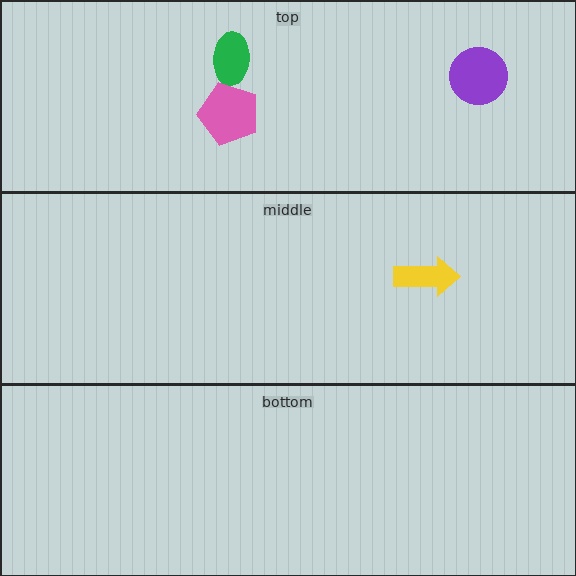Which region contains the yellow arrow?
The middle region.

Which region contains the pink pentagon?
The top region.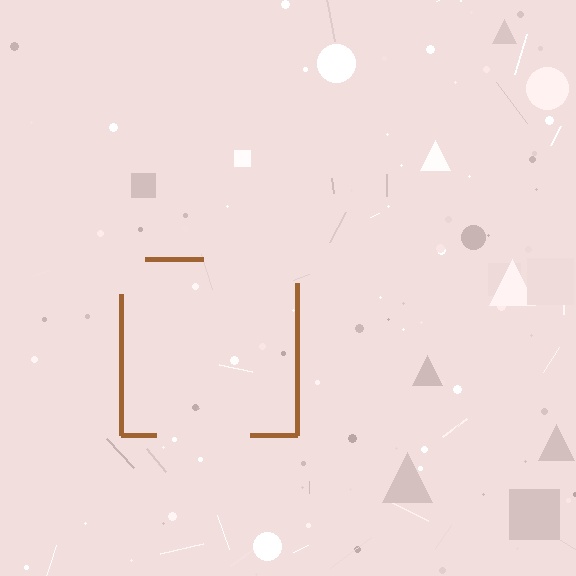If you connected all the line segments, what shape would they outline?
They would outline a square.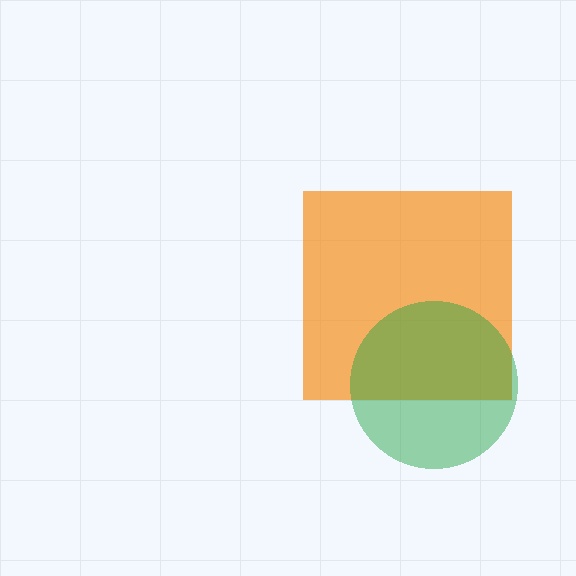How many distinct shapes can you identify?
There are 2 distinct shapes: an orange square, a green circle.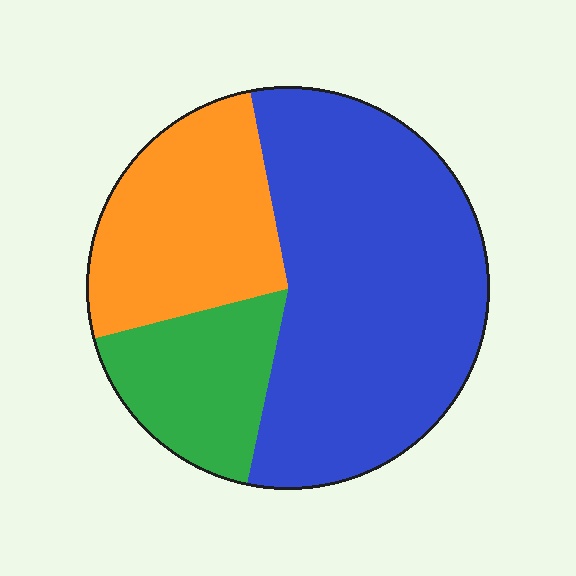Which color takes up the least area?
Green, at roughly 20%.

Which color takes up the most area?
Blue, at roughly 55%.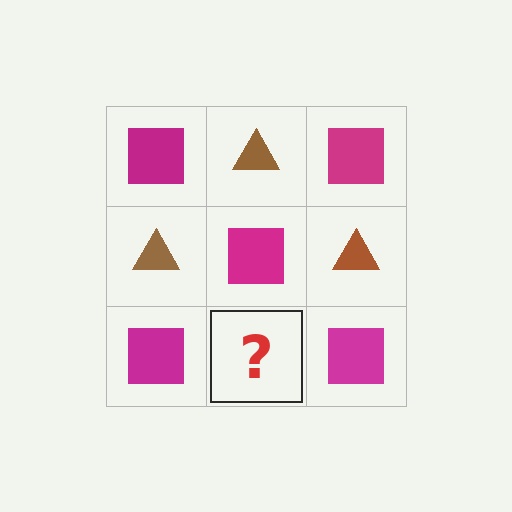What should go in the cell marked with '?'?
The missing cell should contain a brown triangle.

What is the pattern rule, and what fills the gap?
The rule is that it alternates magenta square and brown triangle in a checkerboard pattern. The gap should be filled with a brown triangle.